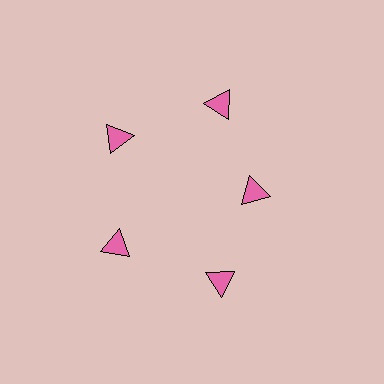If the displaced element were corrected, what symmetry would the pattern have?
It would have 5-fold rotational symmetry — the pattern would map onto itself every 72 degrees.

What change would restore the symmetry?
The symmetry would be restored by moving it outward, back onto the ring so that all 5 triangles sit at equal angles and equal distance from the center.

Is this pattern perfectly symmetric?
No. The 5 pink triangles are arranged in a ring, but one element near the 3 o'clock position is pulled inward toward the center, breaking the 5-fold rotational symmetry.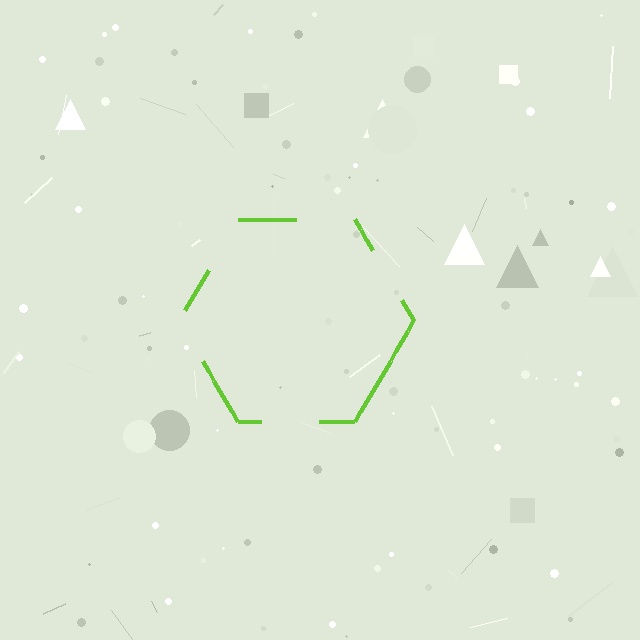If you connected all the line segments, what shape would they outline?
They would outline a hexagon.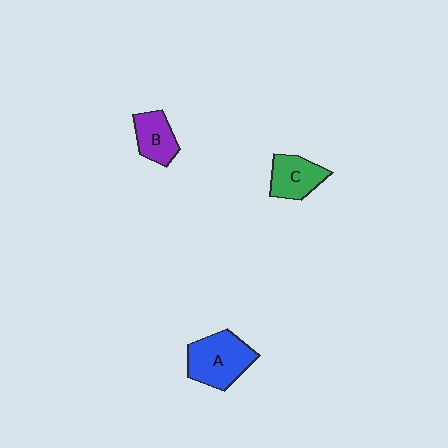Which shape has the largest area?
Shape A (blue).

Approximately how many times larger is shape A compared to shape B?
Approximately 1.6 times.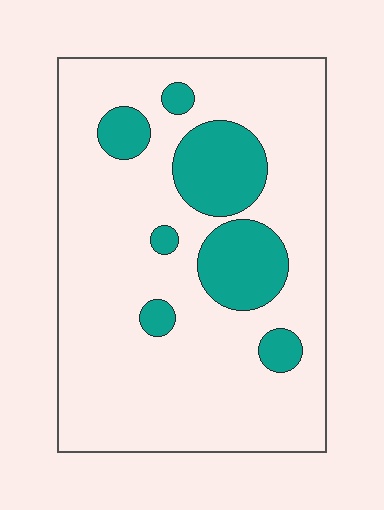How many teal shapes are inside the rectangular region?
7.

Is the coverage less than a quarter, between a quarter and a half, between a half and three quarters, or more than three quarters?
Less than a quarter.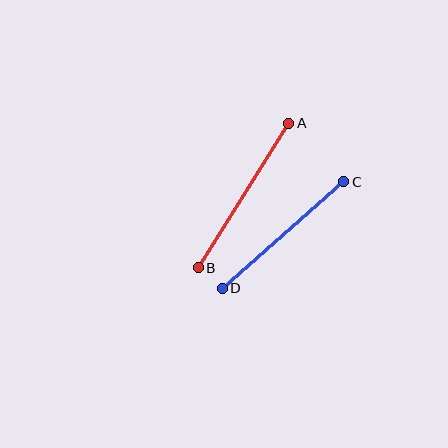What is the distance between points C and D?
The distance is approximately 162 pixels.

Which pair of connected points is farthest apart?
Points A and B are farthest apart.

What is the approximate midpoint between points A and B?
The midpoint is at approximately (243, 196) pixels.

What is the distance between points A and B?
The distance is approximately 171 pixels.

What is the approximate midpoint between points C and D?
The midpoint is at approximately (283, 235) pixels.